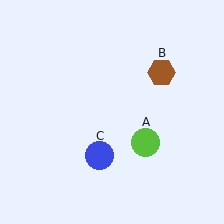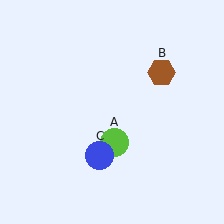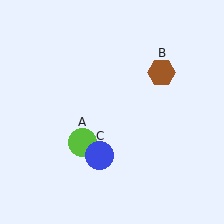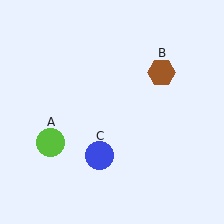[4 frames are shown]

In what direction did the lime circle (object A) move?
The lime circle (object A) moved left.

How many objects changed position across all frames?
1 object changed position: lime circle (object A).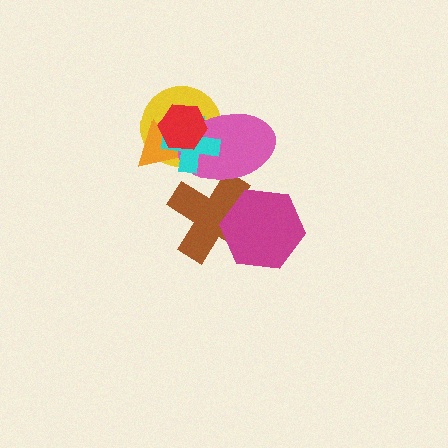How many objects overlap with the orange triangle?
4 objects overlap with the orange triangle.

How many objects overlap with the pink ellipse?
5 objects overlap with the pink ellipse.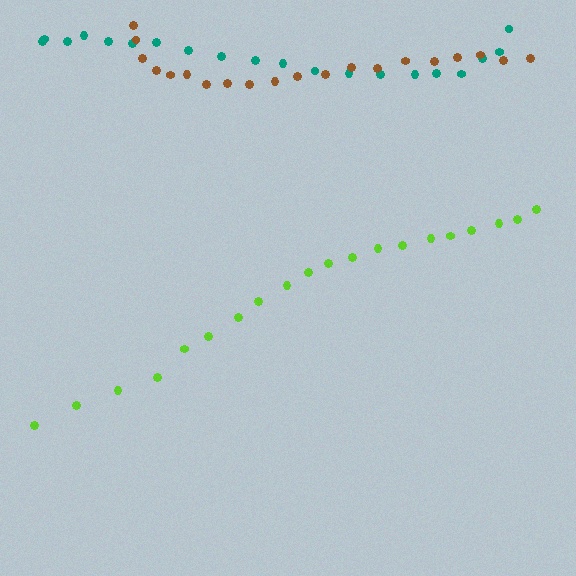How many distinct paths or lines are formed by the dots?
There are 3 distinct paths.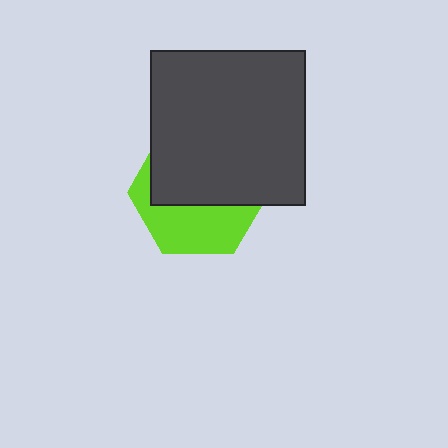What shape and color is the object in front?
The object in front is a dark gray square.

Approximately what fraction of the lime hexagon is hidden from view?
Roughly 59% of the lime hexagon is hidden behind the dark gray square.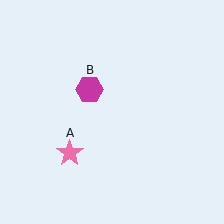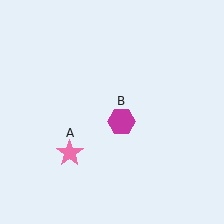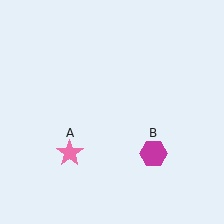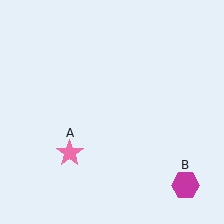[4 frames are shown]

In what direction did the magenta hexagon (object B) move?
The magenta hexagon (object B) moved down and to the right.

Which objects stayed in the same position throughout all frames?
Pink star (object A) remained stationary.